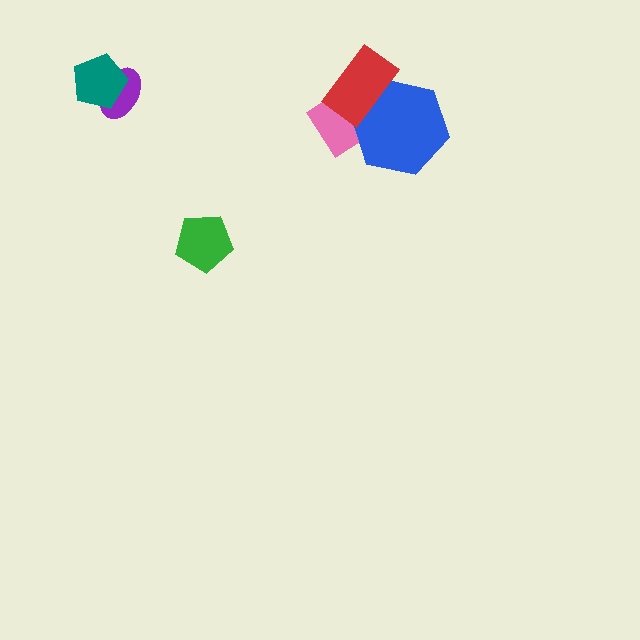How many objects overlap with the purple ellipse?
1 object overlaps with the purple ellipse.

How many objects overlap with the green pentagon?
0 objects overlap with the green pentagon.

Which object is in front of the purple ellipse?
The teal pentagon is in front of the purple ellipse.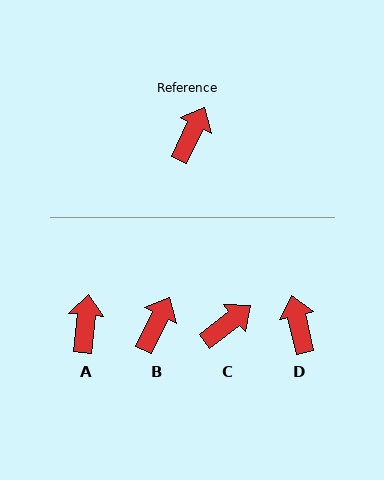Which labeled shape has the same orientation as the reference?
B.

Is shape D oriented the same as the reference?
No, it is off by about 39 degrees.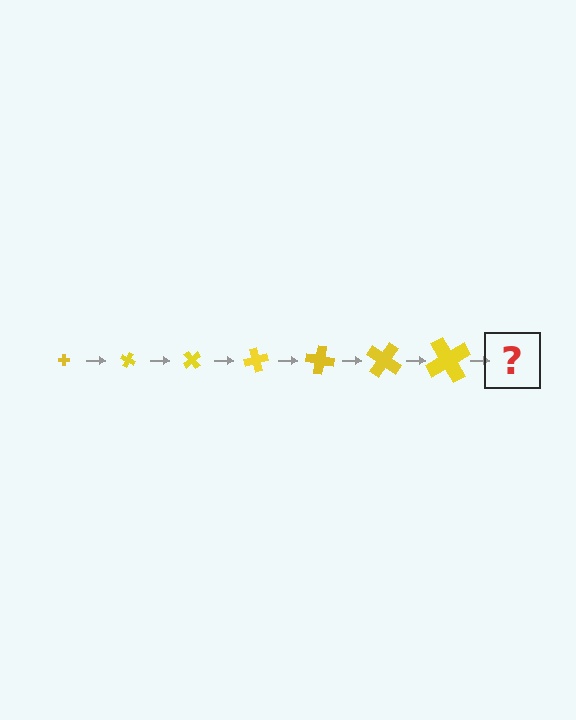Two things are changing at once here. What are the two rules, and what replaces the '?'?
The two rules are that the cross grows larger each step and it rotates 25 degrees each step. The '?' should be a cross, larger than the previous one and rotated 175 degrees from the start.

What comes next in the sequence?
The next element should be a cross, larger than the previous one and rotated 175 degrees from the start.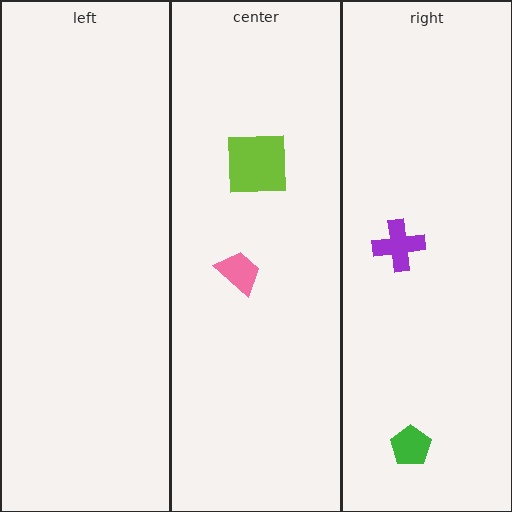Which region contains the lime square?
The center region.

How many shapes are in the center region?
2.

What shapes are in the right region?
The purple cross, the green pentagon.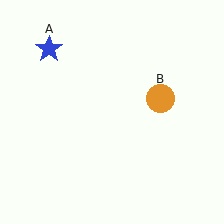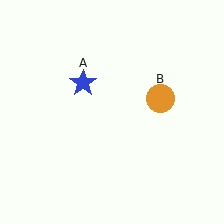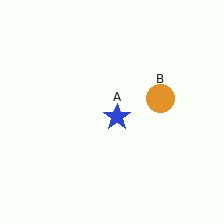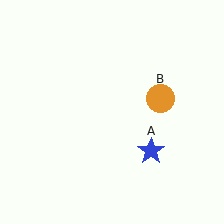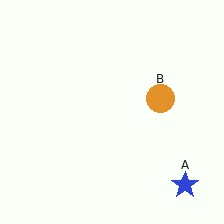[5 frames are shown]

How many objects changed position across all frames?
1 object changed position: blue star (object A).